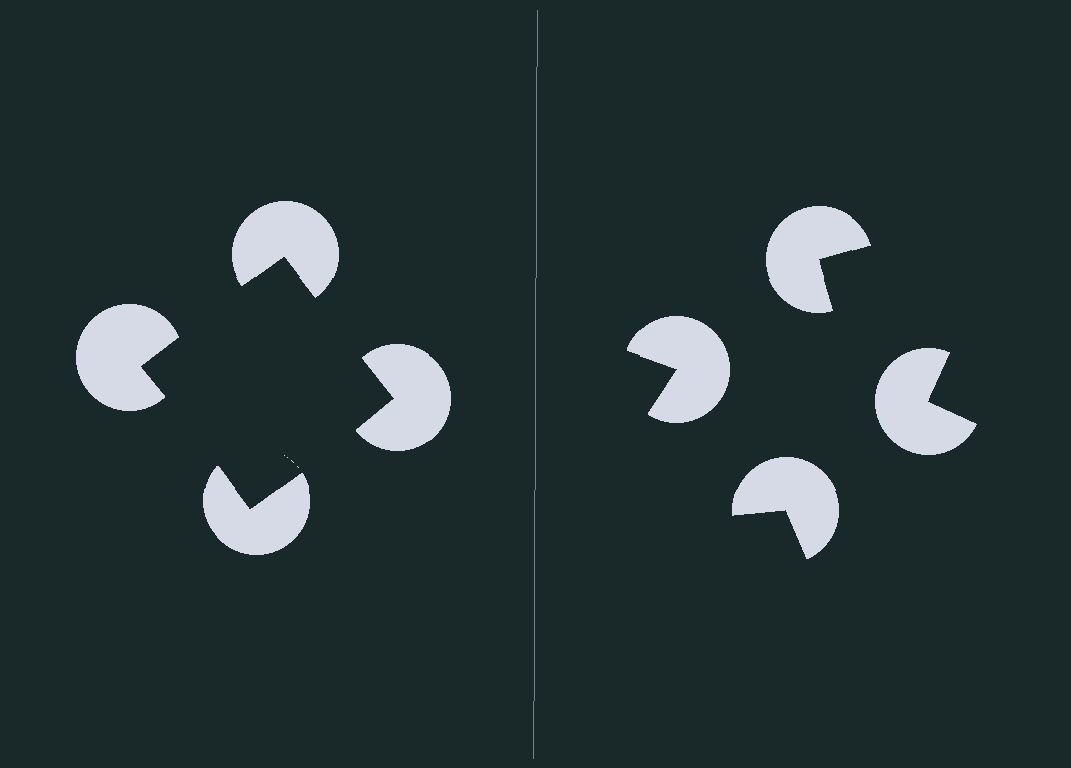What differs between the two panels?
The pac-man discs are positioned identically on both sides; only the wedge orientations differ. On the left they align to a square; on the right they are misaligned.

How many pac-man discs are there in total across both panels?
8 — 4 on each side.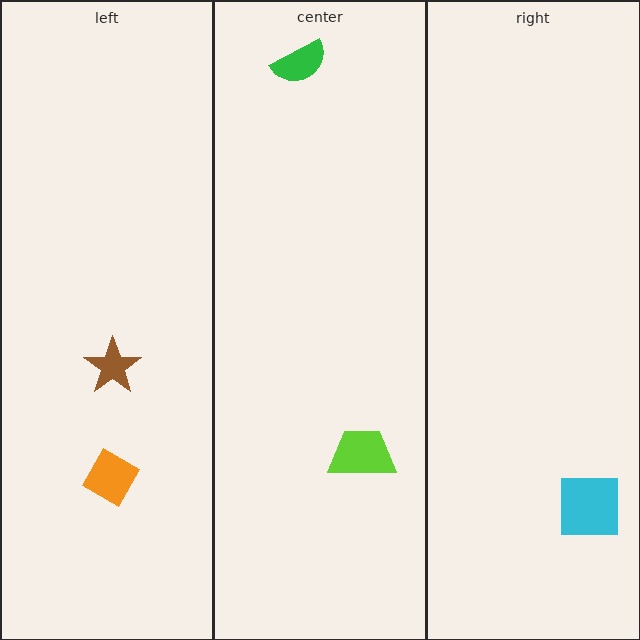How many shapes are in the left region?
2.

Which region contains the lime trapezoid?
The center region.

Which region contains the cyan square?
The right region.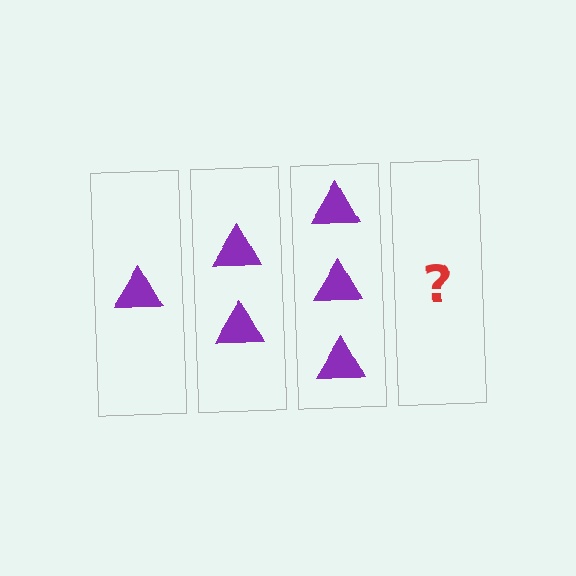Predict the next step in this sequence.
The next step is 4 triangles.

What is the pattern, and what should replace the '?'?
The pattern is that each step adds one more triangle. The '?' should be 4 triangles.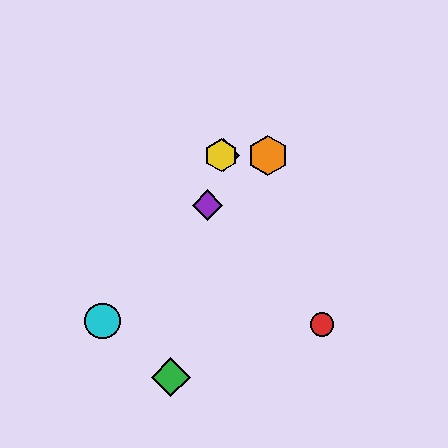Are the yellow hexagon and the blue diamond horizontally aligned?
Yes, both are at y≈155.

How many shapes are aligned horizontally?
3 shapes (the blue diamond, the yellow hexagon, the orange hexagon) are aligned horizontally.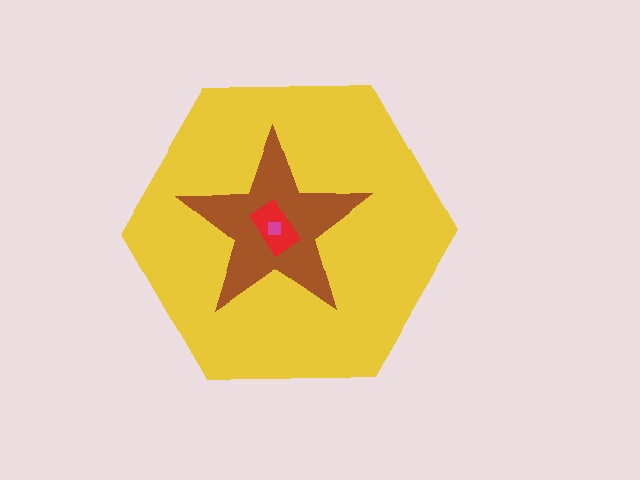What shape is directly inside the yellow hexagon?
The brown star.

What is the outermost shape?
The yellow hexagon.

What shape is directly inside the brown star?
The red rectangle.